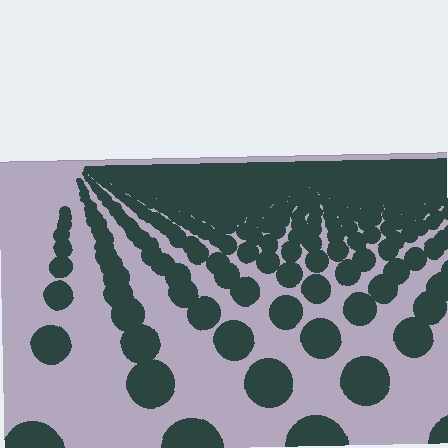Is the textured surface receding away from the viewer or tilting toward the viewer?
The surface is receding away from the viewer. Texture elements get smaller and denser toward the top.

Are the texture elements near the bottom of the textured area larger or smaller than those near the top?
Larger. Near the bottom, elements are closer to the viewer and appear at a bigger on-screen size.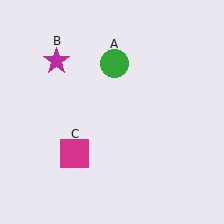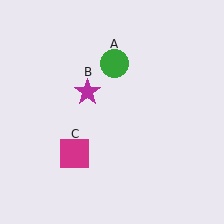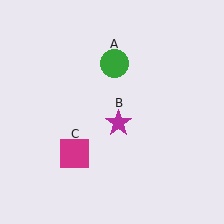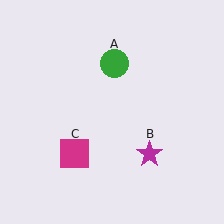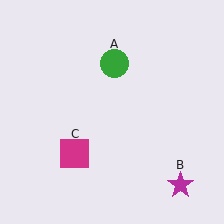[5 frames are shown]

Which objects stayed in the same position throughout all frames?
Green circle (object A) and magenta square (object C) remained stationary.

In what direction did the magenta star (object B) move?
The magenta star (object B) moved down and to the right.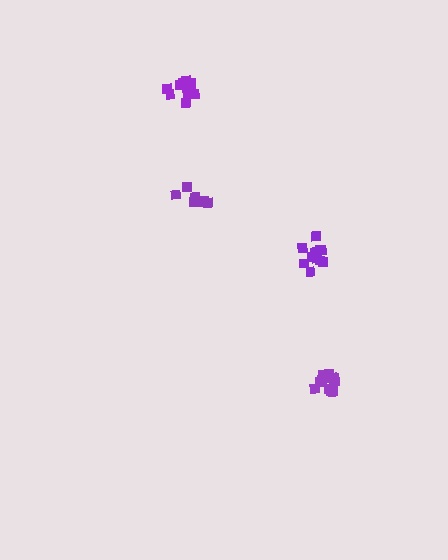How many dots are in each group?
Group 1: 11 dots, Group 2: 11 dots, Group 3: 11 dots, Group 4: 8 dots (41 total).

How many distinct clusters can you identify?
There are 4 distinct clusters.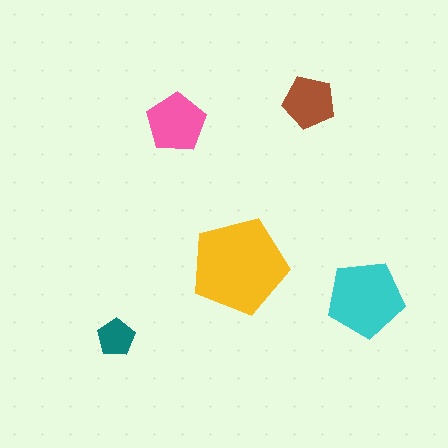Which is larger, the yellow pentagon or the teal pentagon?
The yellow one.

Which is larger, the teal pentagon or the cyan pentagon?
The cyan one.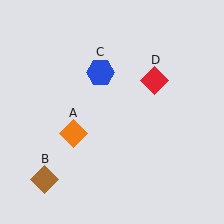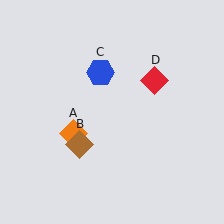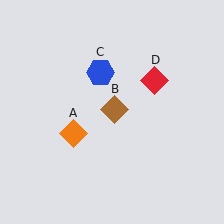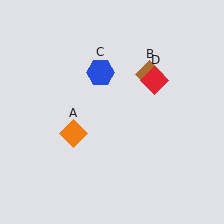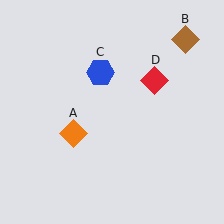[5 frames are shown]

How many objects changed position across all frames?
1 object changed position: brown diamond (object B).